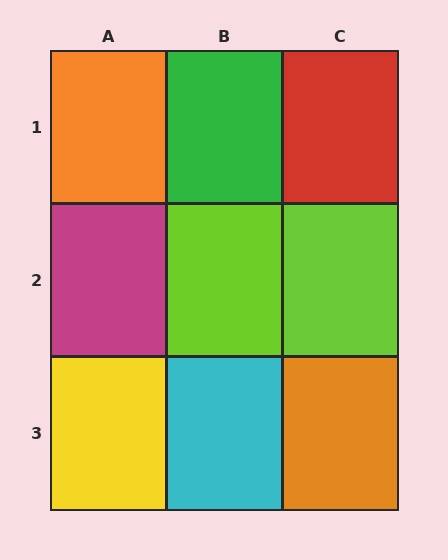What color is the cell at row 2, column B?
Lime.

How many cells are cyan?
1 cell is cyan.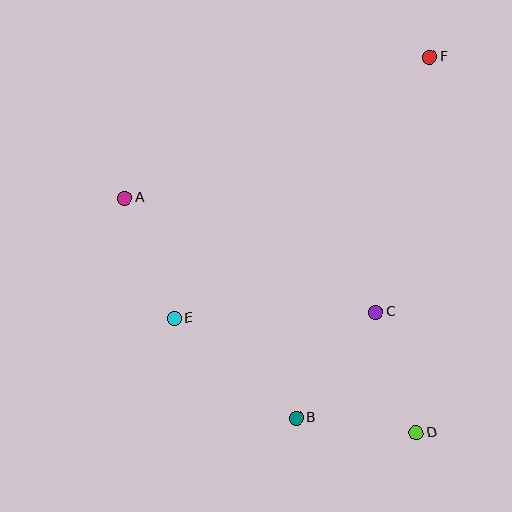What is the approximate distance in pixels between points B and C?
The distance between B and C is approximately 133 pixels.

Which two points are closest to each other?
Points B and D are closest to each other.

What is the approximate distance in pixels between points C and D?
The distance between C and D is approximately 127 pixels.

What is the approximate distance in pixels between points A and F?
The distance between A and F is approximately 336 pixels.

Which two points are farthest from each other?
Points B and F are farthest from each other.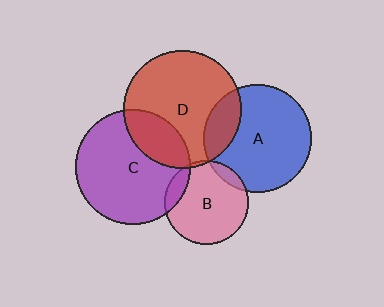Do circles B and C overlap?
Yes.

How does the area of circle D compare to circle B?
Approximately 2.0 times.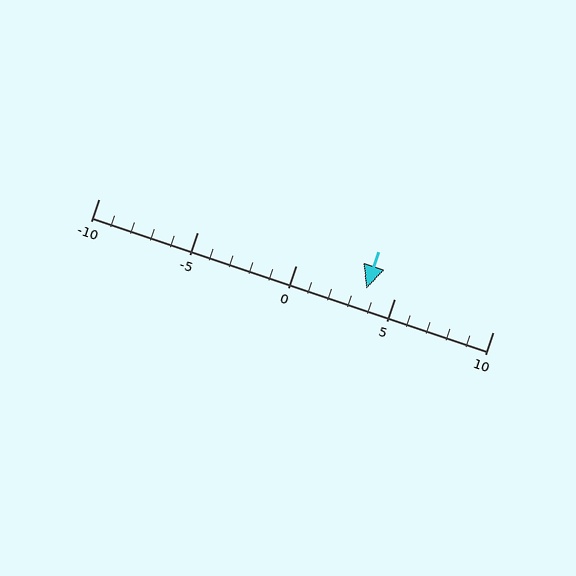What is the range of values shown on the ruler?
The ruler shows values from -10 to 10.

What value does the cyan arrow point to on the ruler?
The cyan arrow points to approximately 4.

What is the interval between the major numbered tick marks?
The major tick marks are spaced 5 units apart.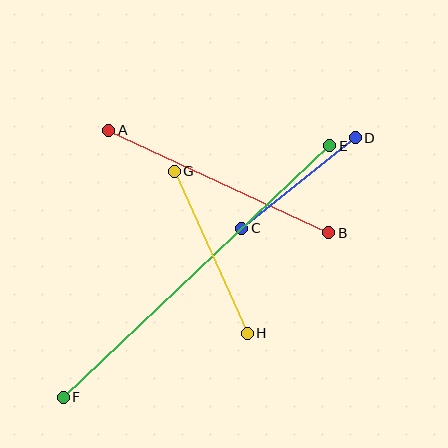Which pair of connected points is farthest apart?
Points E and F are farthest apart.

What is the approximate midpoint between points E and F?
The midpoint is at approximately (197, 271) pixels.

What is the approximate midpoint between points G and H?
The midpoint is at approximately (211, 252) pixels.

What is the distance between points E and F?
The distance is approximately 366 pixels.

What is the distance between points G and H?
The distance is approximately 178 pixels.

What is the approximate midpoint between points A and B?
The midpoint is at approximately (219, 182) pixels.